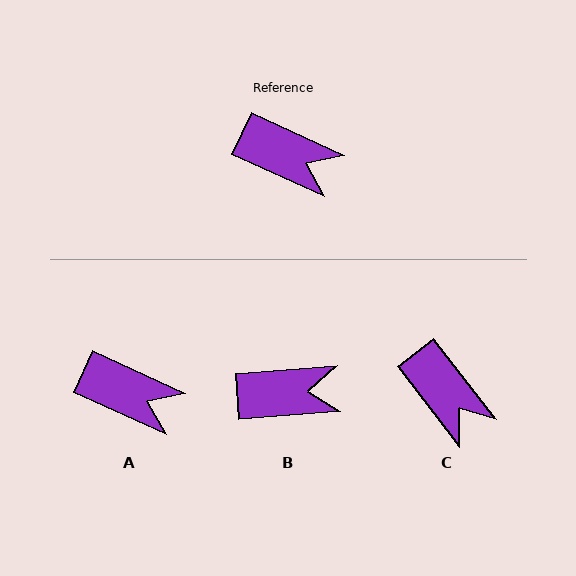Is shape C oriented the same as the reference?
No, it is off by about 28 degrees.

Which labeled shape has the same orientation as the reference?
A.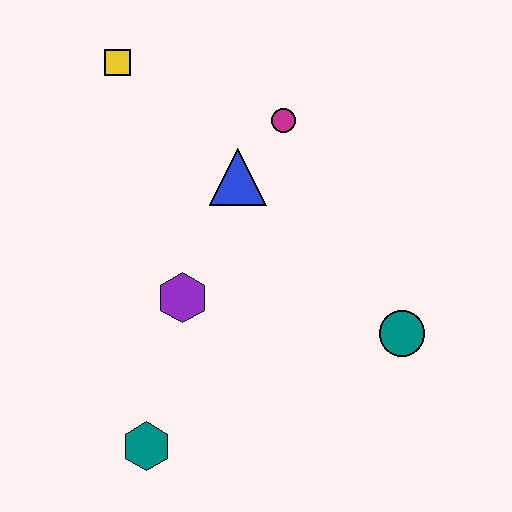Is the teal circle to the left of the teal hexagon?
No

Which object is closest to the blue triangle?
The magenta circle is closest to the blue triangle.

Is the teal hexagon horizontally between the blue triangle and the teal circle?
No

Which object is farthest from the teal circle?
The yellow square is farthest from the teal circle.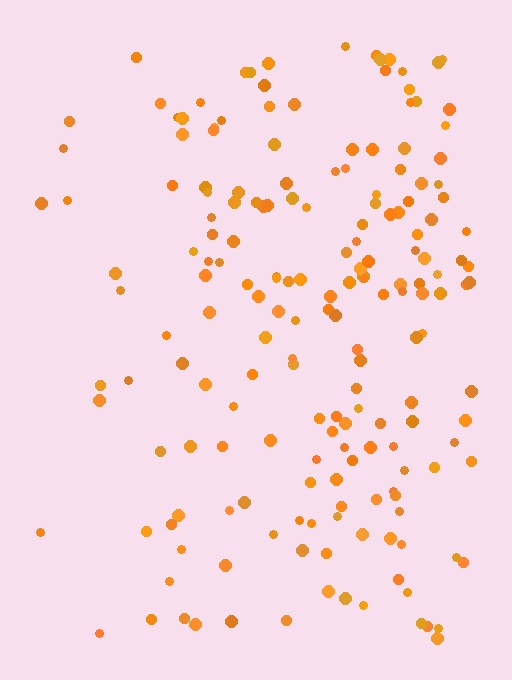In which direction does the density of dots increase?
From left to right, with the right side densest.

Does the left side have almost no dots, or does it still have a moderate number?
Still a moderate number, just noticeably fewer than the right.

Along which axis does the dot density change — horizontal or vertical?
Horizontal.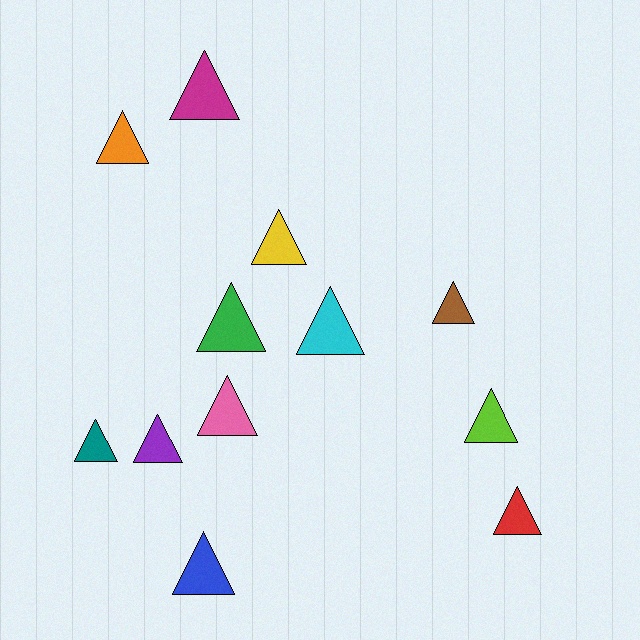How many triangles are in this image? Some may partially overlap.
There are 12 triangles.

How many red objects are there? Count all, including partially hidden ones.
There is 1 red object.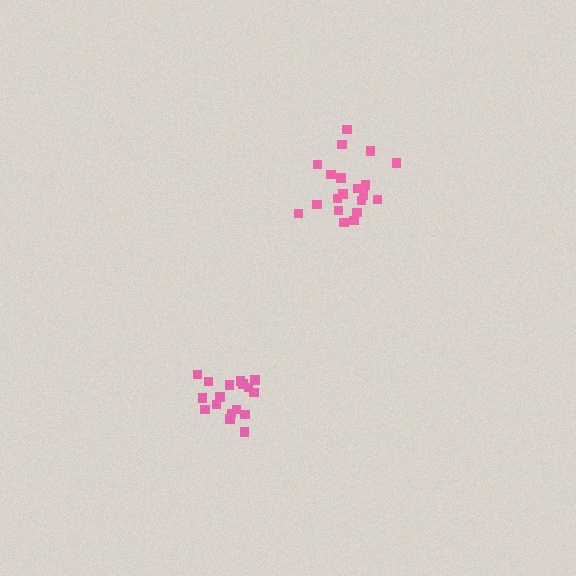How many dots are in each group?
Group 1: 17 dots, Group 2: 20 dots (37 total).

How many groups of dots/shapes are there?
There are 2 groups.